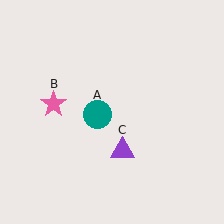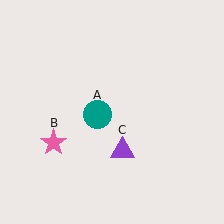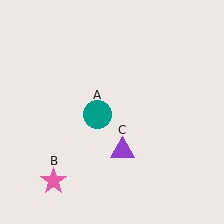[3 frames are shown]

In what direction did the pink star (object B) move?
The pink star (object B) moved down.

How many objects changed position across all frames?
1 object changed position: pink star (object B).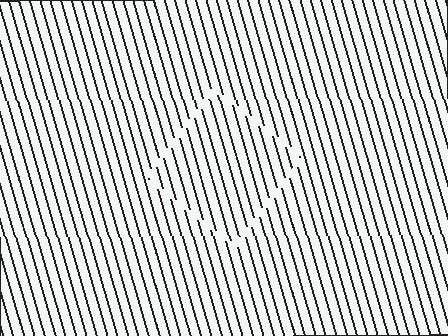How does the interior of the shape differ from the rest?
The interior of the shape contains the same grating, shifted by half a period — the contour is defined by the phase discontinuity where line-ends from the inner and outer gratings abut.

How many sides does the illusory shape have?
4 sides — the line-ends trace a square.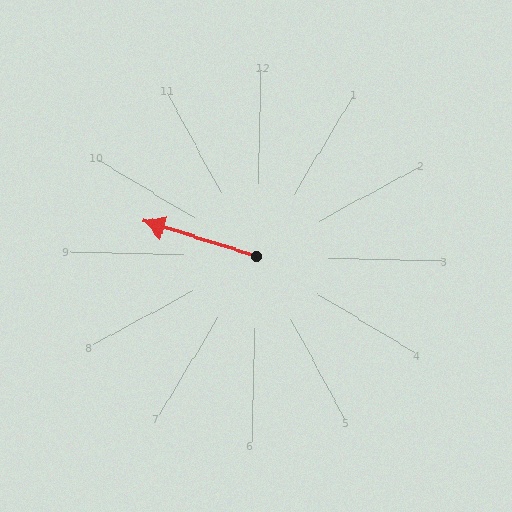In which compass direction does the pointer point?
West.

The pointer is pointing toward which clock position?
Roughly 10 o'clock.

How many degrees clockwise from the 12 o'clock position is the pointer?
Approximately 286 degrees.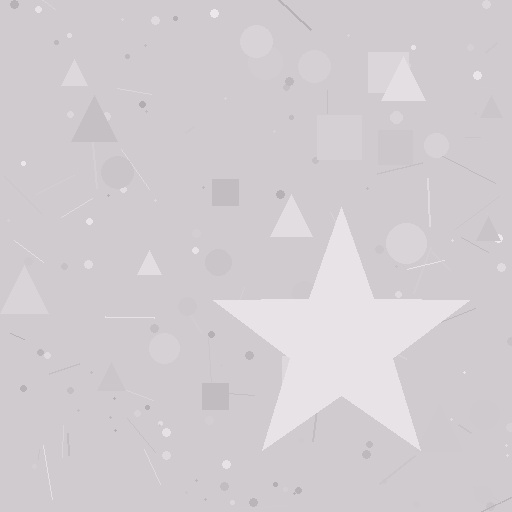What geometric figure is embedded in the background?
A star is embedded in the background.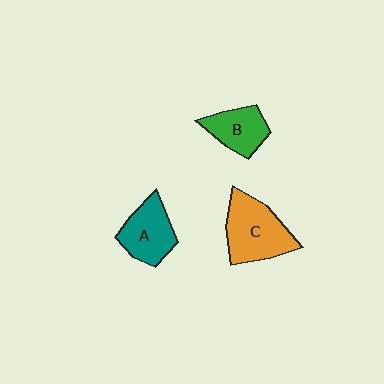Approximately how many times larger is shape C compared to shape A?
Approximately 1.3 times.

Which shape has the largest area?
Shape C (orange).